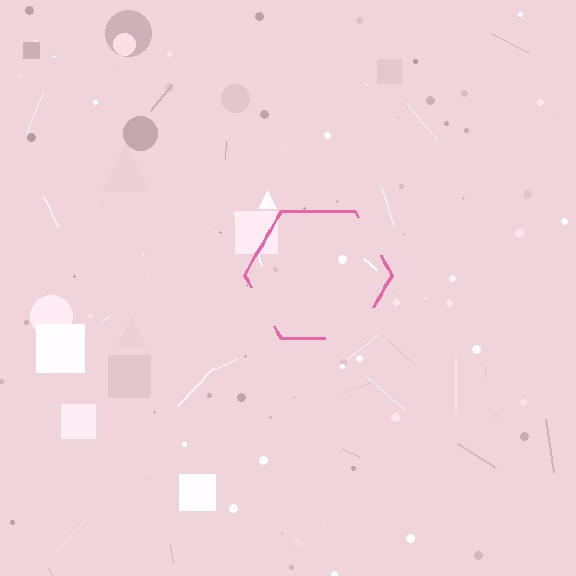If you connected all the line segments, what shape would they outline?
They would outline a hexagon.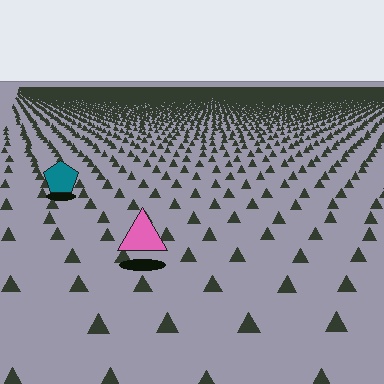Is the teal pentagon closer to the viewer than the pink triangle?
No. The pink triangle is closer — you can tell from the texture gradient: the ground texture is coarser near it.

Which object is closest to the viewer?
The pink triangle is closest. The texture marks near it are larger and more spread out.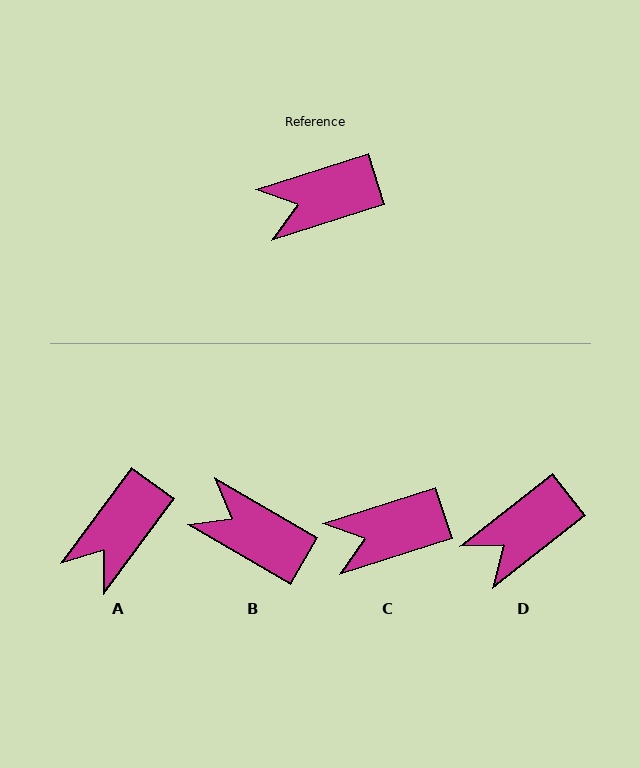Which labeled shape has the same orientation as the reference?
C.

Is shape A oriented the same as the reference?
No, it is off by about 36 degrees.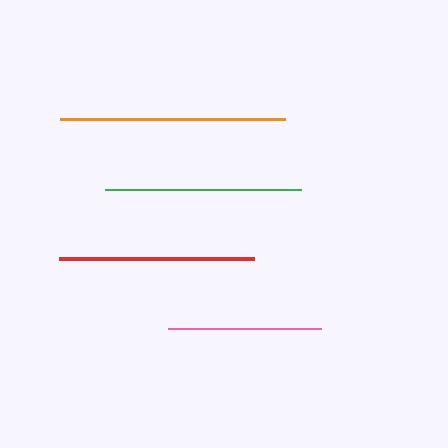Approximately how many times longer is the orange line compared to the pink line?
The orange line is approximately 1.5 times the length of the pink line.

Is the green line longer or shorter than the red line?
The green line is longer than the red line.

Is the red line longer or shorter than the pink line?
The red line is longer than the pink line.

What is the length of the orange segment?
The orange segment is approximately 225 pixels long.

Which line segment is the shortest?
The pink line is the shortest at approximately 153 pixels.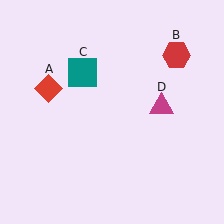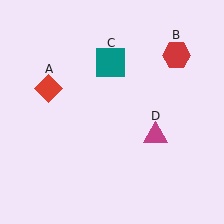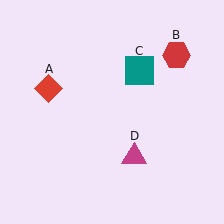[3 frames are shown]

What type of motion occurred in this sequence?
The teal square (object C), magenta triangle (object D) rotated clockwise around the center of the scene.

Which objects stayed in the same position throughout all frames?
Red diamond (object A) and red hexagon (object B) remained stationary.